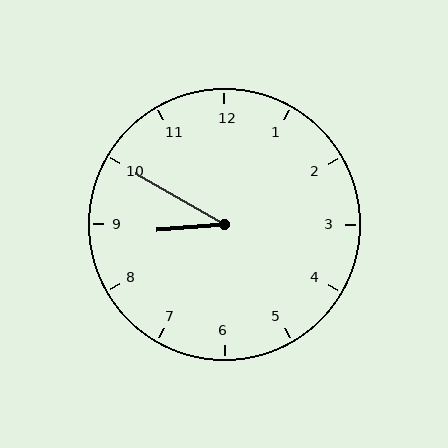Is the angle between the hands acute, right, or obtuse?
It is acute.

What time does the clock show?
8:50.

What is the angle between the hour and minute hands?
Approximately 35 degrees.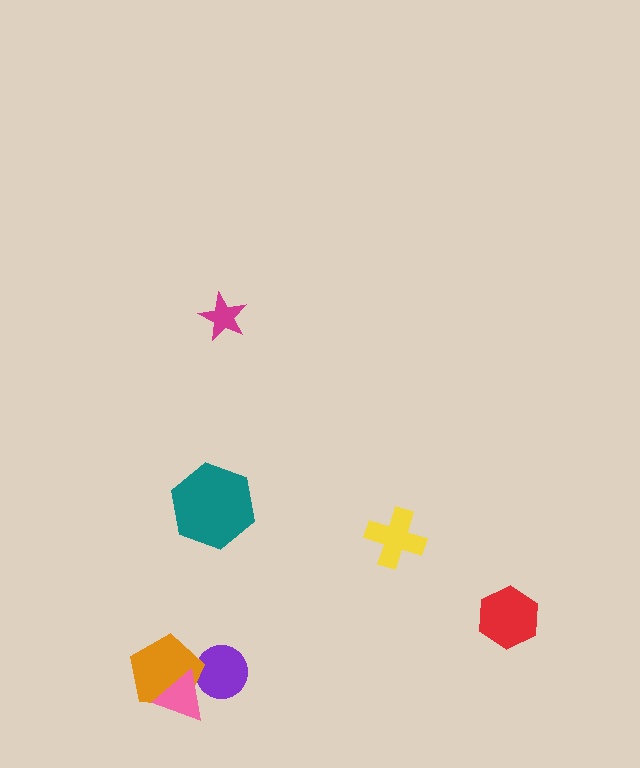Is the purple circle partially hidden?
Yes, it is partially covered by another shape.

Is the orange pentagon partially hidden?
Yes, it is partially covered by another shape.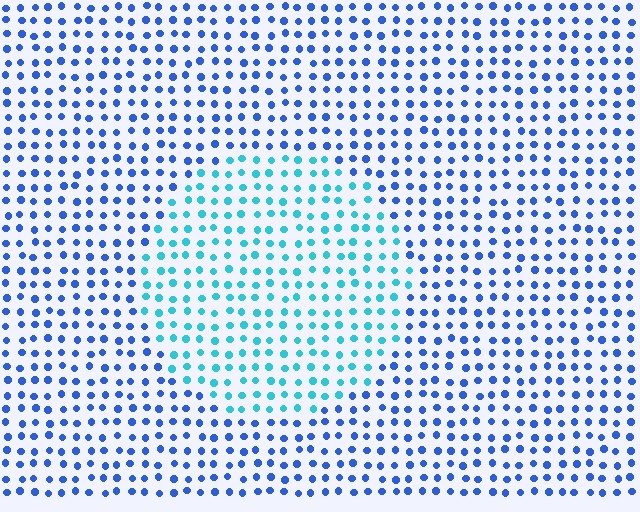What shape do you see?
I see a circle.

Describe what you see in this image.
The image is filled with small blue elements in a uniform arrangement. A circle-shaped region is visible where the elements are tinted to a slightly different hue, forming a subtle color boundary.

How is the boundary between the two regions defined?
The boundary is defined purely by a slight shift in hue (about 39 degrees). Spacing, size, and orientation are identical on both sides.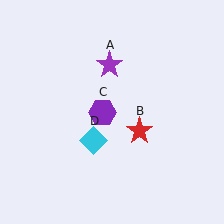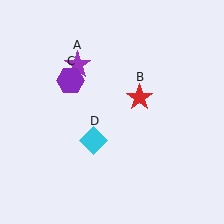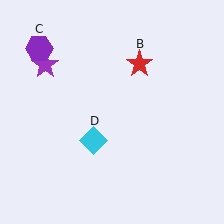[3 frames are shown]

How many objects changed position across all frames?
3 objects changed position: purple star (object A), red star (object B), purple hexagon (object C).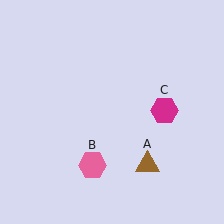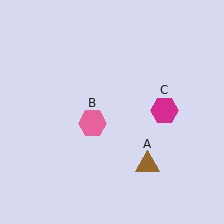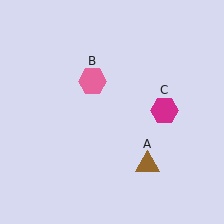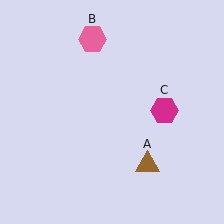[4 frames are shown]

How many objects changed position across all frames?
1 object changed position: pink hexagon (object B).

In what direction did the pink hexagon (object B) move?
The pink hexagon (object B) moved up.